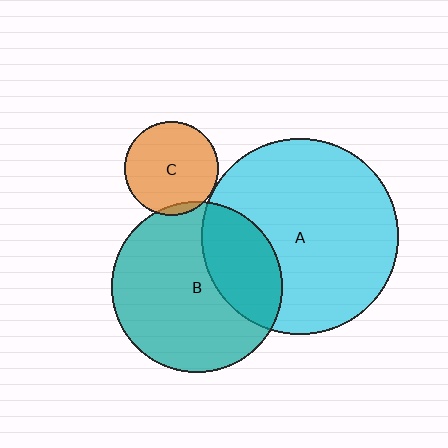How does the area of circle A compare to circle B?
Approximately 1.3 times.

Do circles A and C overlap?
Yes.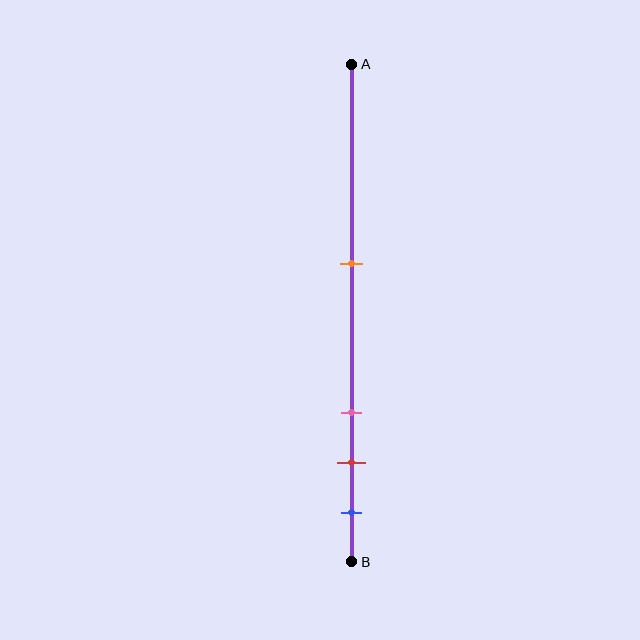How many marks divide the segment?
There are 4 marks dividing the segment.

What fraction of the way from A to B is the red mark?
The red mark is approximately 80% (0.8) of the way from A to B.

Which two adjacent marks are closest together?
The red and blue marks are the closest adjacent pair.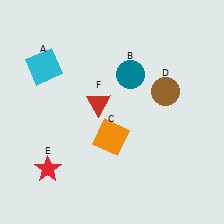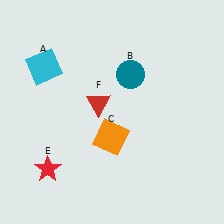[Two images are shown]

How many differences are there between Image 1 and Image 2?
There is 1 difference between the two images.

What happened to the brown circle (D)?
The brown circle (D) was removed in Image 2. It was in the top-right area of Image 1.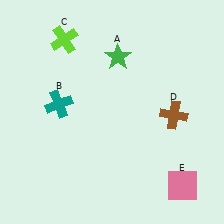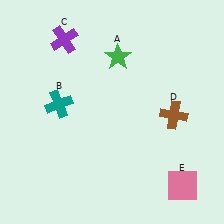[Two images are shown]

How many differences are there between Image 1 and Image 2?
There is 1 difference between the two images.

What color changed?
The cross (C) changed from lime in Image 1 to purple in Image 2.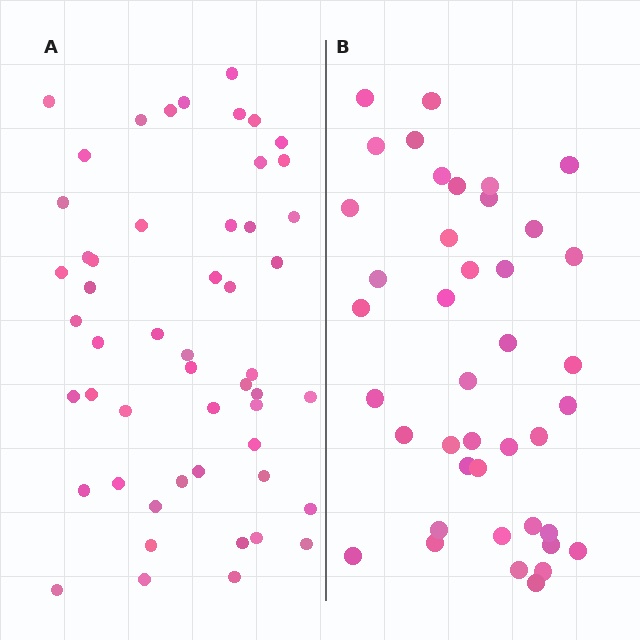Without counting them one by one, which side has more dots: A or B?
Region A (the left region) has more dots.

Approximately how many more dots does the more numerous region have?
Region A has roughly 12 or so more dots than region B.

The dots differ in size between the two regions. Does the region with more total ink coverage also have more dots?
No. Region B has more total ink coverage because its dots are larger, but region A actually contains more individual dots. Total area can be misleading — the number of items is what matters here.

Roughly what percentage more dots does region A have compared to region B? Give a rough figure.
About 25% more.